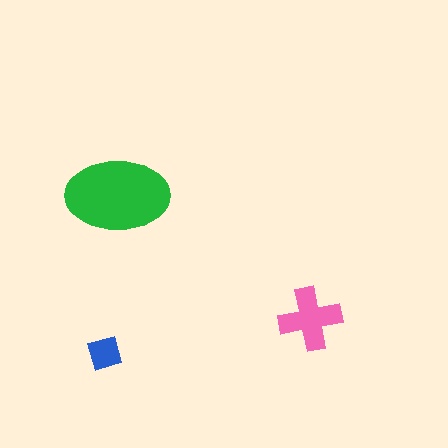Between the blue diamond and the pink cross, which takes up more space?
The pink cross.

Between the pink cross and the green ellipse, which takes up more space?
The green ellipse.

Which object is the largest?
The green ellipse.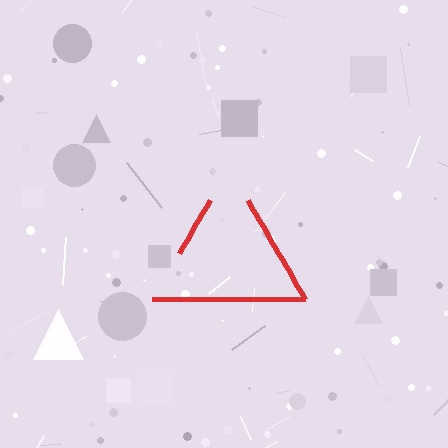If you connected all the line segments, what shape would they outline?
They would outline a triangle.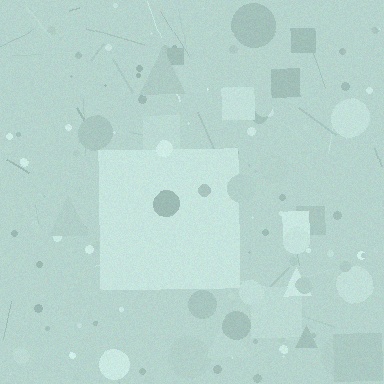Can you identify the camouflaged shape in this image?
The camouflaged shape is a square.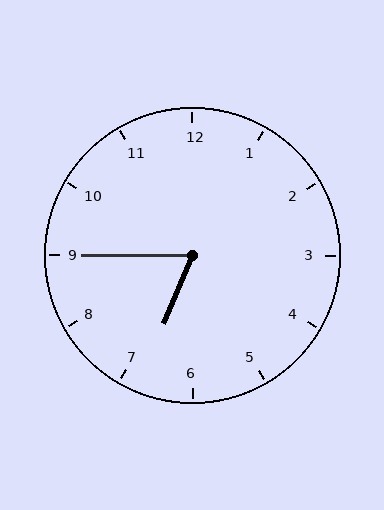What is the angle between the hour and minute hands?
Approximately 68 degrees.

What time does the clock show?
6:45.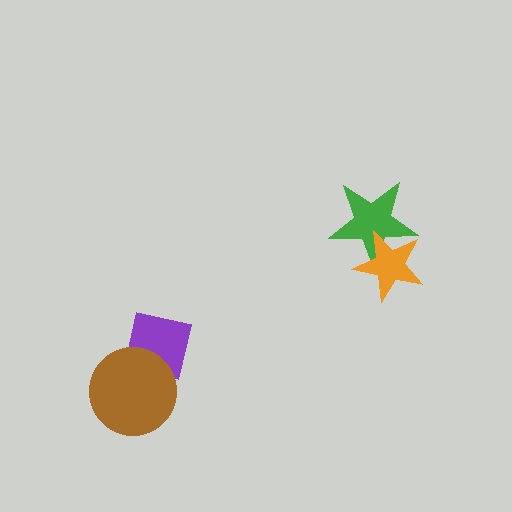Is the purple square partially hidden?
Yes, it is partially covered by another shape.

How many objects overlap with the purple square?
1 object overlaps with the purple square.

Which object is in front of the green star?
The orange star is in front of the green star.